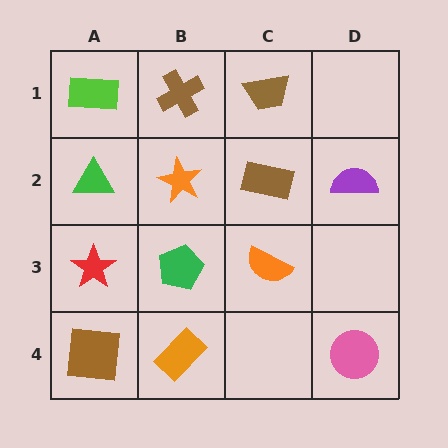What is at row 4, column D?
A pink circle.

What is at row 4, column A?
A brown square.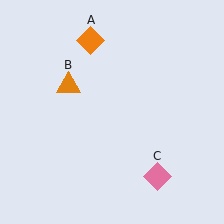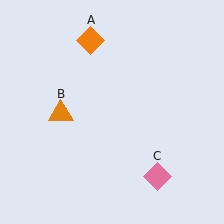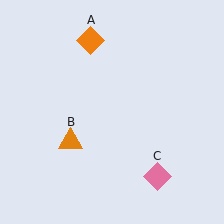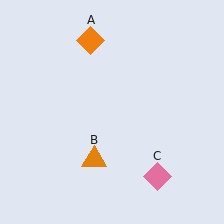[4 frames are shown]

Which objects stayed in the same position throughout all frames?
Orange diamond (object A) and pink diamond (object C) remained stationary.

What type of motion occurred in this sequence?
The orange triangle (object B) rotated counterclockwise around the center of the scene.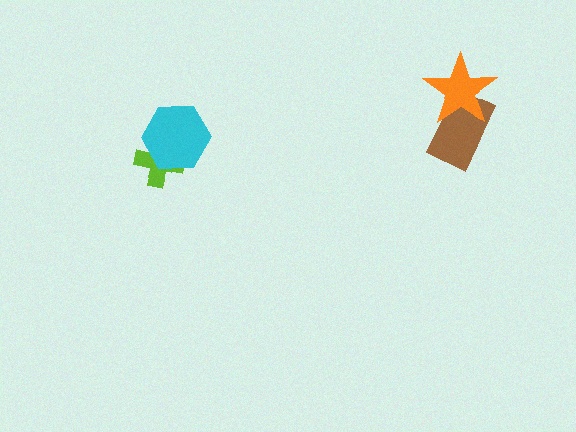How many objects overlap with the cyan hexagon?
1 object overlaps with the cyan hexagon.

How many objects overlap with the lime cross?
1 object overlaps with the lime cross.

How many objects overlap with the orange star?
1 object overlaps with the orange star.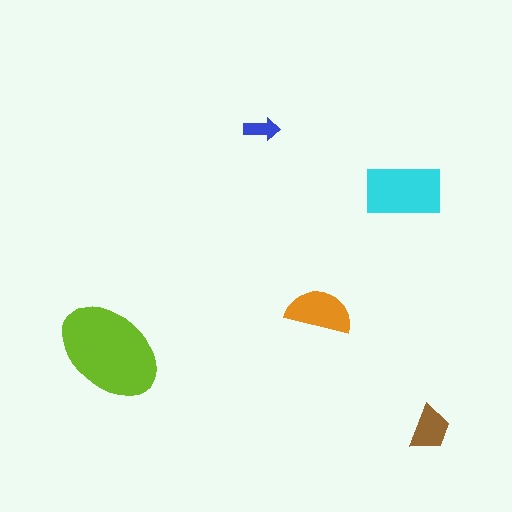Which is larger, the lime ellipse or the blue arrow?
The lime ellipse.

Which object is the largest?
The lime ellipse.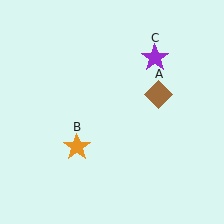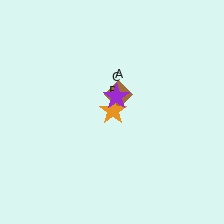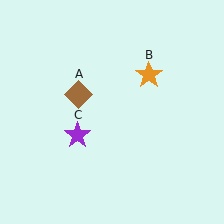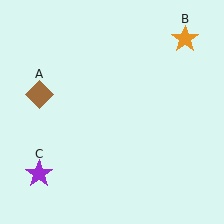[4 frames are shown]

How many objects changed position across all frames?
3 objects changed position: brown diamond (object A), orange star (object B), purple star (object C).